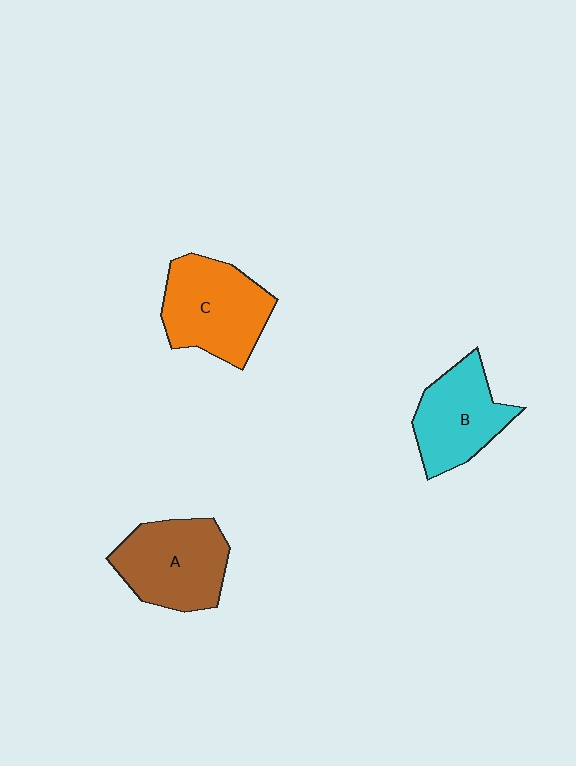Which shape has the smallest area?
Shape B (cyan).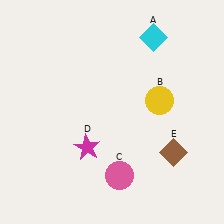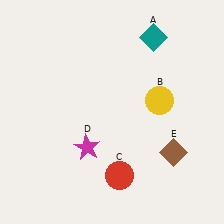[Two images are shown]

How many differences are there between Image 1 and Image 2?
There are 2 differences between the two images.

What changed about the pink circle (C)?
In Image 1, C is pink. In Image 2, it changed to red.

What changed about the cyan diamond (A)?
In Image 1, A is cyan. In Image 2, it changed to teal.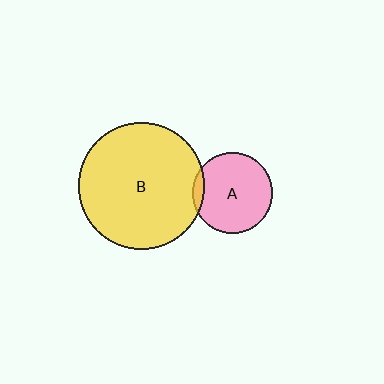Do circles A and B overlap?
Yes.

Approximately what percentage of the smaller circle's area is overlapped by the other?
Approximately 10%.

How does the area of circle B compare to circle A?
Approximately 2.5 times.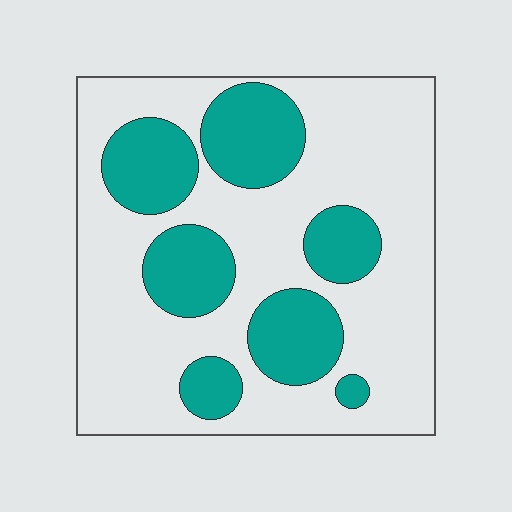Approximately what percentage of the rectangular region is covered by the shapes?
Approximately 30%.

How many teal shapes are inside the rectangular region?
7.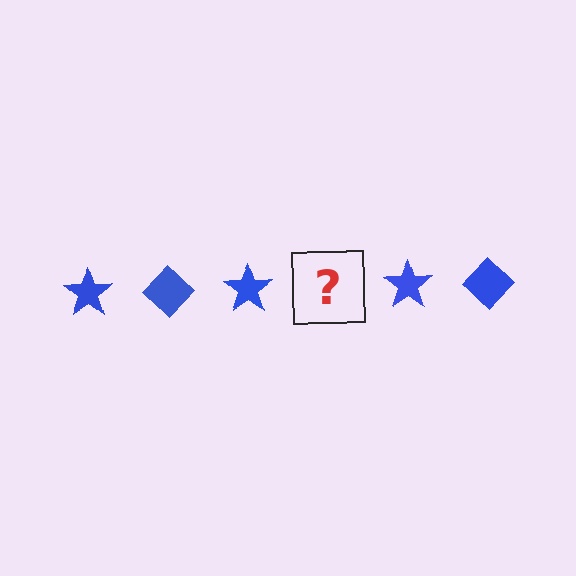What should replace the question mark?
The question mark should be replaced with a blue diamond.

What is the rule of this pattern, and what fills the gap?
The rule is that the pattern cycles through star, diamond shapes in blue. The gap should be filled with a blue diamond.